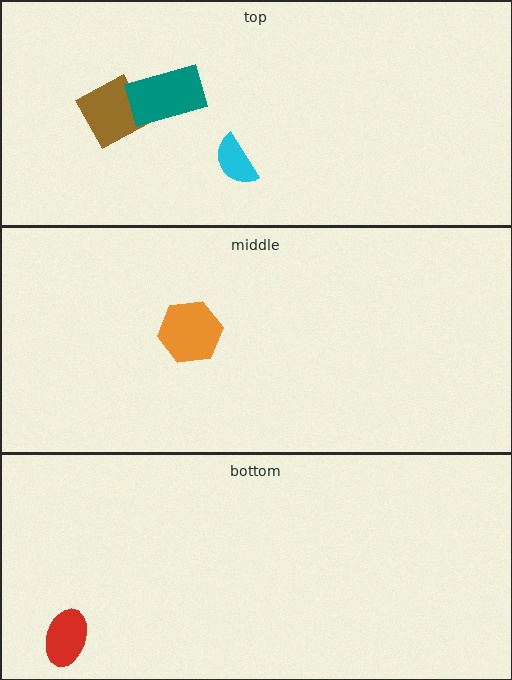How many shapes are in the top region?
3.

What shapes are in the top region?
The brown diamond, the teal rectangle, the cyan semicircle.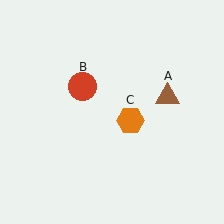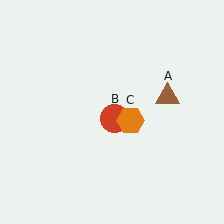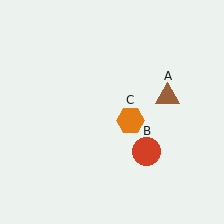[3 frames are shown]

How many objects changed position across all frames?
1 object changed position: red circle (object B).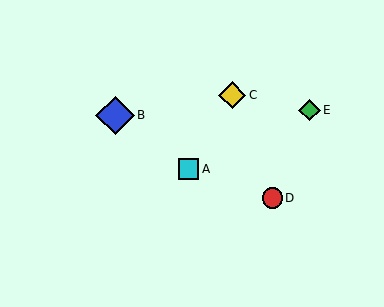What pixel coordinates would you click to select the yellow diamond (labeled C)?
Click at (232, 95) to select the yellow diamond C.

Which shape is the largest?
The blue diamond (labeled B) is the largest.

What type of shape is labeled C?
Shape C is a yellow diamond.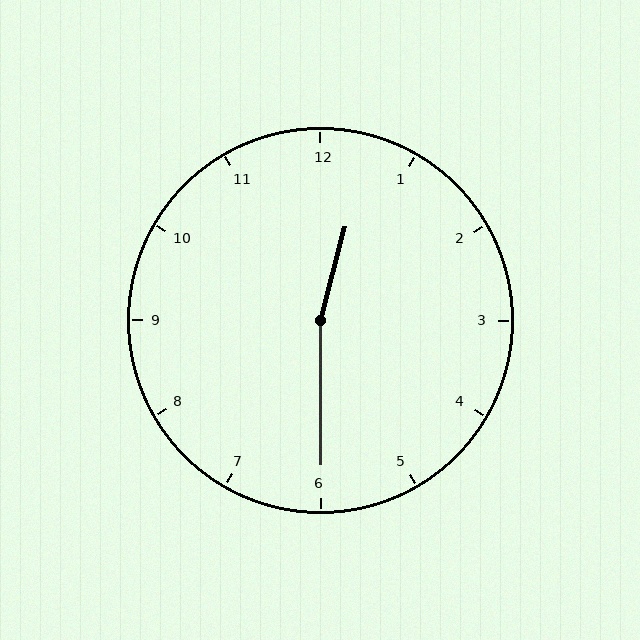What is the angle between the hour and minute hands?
Approximately 165 degrees.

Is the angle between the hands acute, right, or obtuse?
It is obtuse.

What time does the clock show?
12:30.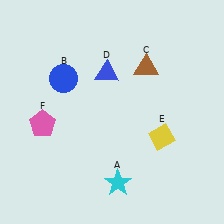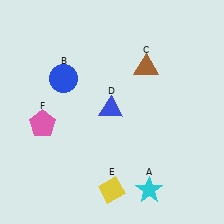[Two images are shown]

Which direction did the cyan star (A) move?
The cyan star (A) moved right.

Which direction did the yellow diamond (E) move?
The yellow diamond (E) moved down.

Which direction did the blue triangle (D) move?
The blue triangle (D) moved down.